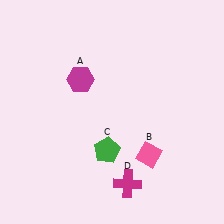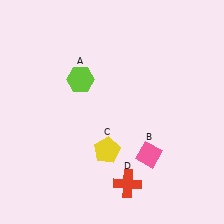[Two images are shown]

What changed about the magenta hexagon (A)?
In Image 1, A is magenta. In Image 2, it changed to lime.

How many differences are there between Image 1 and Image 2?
There are 3 differences between the two images.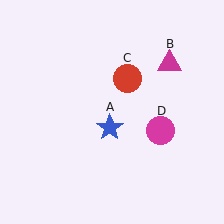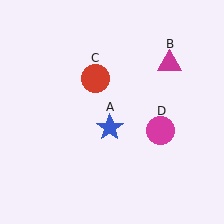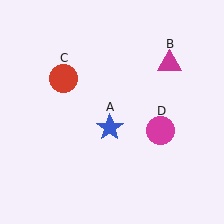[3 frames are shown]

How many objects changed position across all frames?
1 object changed position: red circle (object C).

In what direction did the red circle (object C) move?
The red circle (object C) moved left.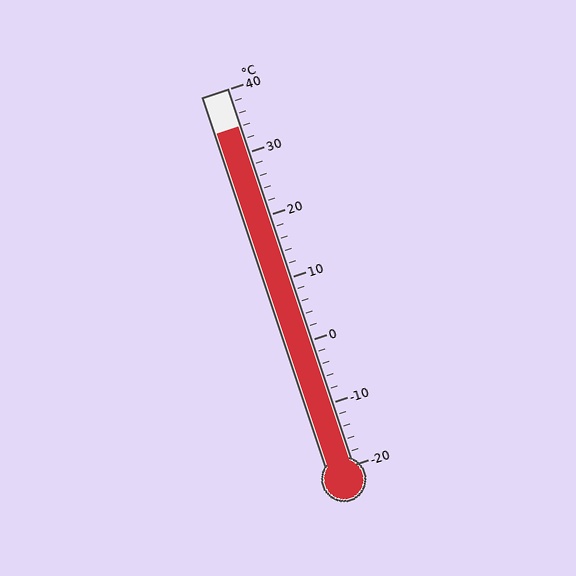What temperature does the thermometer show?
The thermometer shows approximately 34°C.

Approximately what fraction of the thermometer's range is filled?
The thermometer is filled to approximately 90% of its range.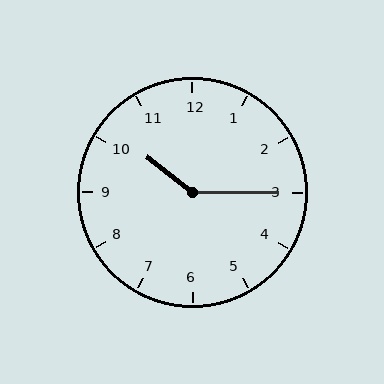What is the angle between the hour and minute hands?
Approximately 142 degrees.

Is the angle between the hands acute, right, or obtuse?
It is obtuse.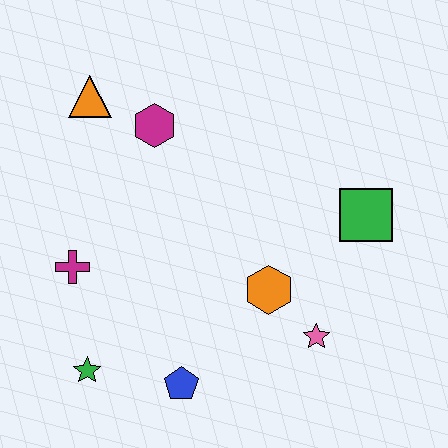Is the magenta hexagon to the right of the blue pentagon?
No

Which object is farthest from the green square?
The green star is farthest from the green square.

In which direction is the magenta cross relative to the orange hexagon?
The magenta cross is to the left of the orange hexagon.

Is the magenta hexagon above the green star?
Yes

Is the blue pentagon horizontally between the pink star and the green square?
No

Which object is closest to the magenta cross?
The green star is closest to the magenta cross.